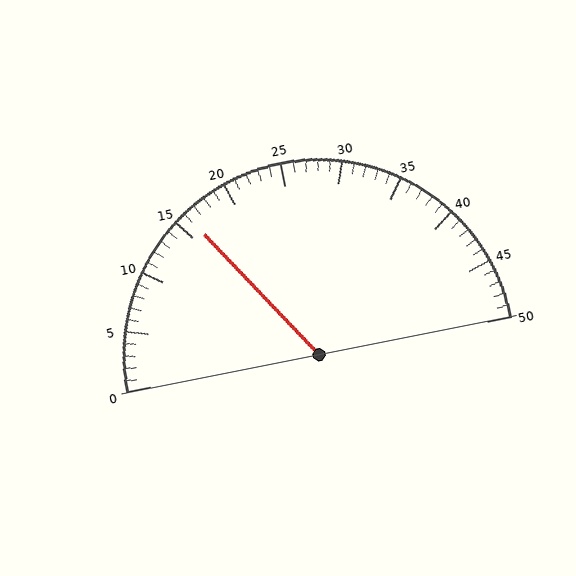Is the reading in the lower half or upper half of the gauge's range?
The reading is in the lower half of the range (0 to 50).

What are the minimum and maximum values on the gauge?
The gauge ranges from 0 to 50.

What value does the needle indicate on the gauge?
The needle indicates approximately 16.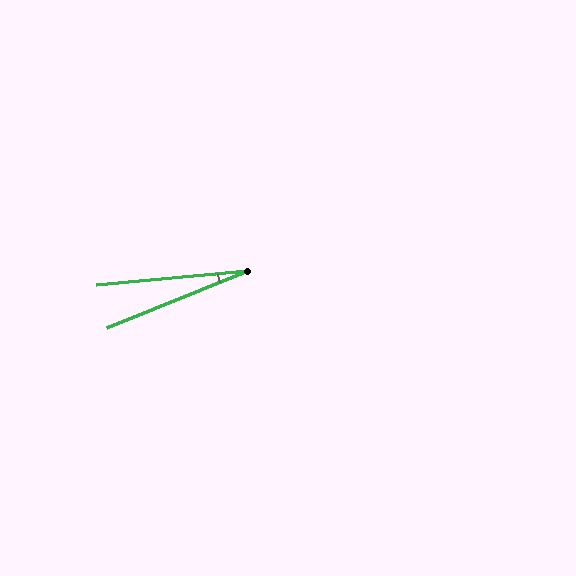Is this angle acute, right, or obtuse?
It is acute.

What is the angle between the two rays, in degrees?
Approximately 17 degrees.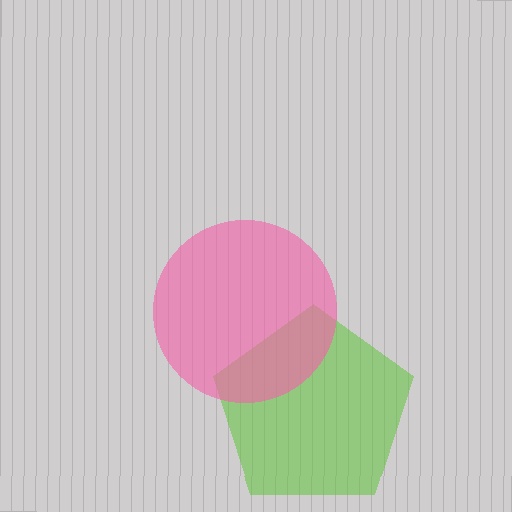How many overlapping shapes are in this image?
There are 2 overlapping shapes in the image.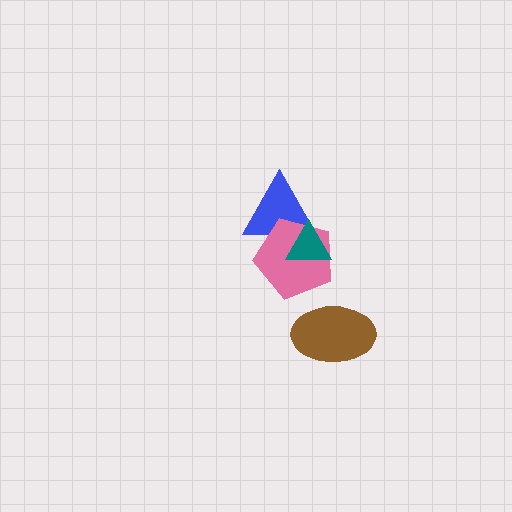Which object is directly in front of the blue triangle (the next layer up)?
The pink pentagon is directly in front of the blue triangle.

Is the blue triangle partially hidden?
Yes, it is partially covered by another shape.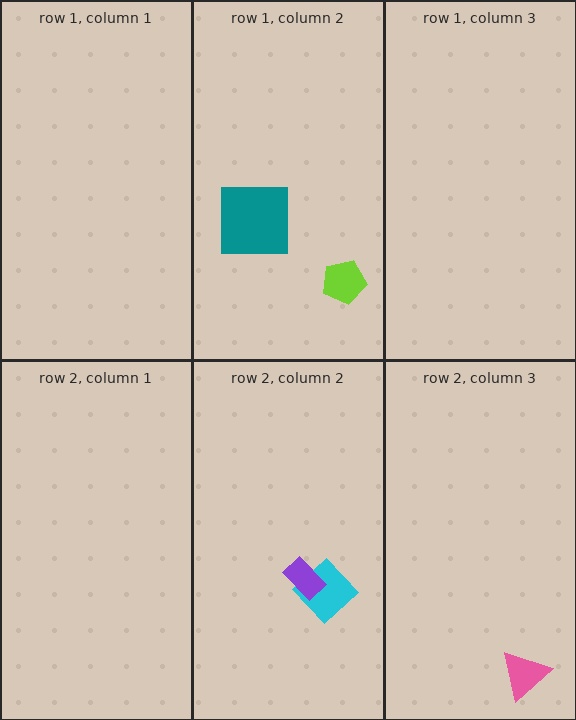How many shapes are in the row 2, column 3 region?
1.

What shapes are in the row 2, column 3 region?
The pink triangle.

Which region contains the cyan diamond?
The row 2, column 2 region.